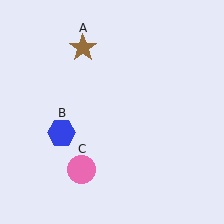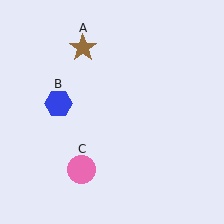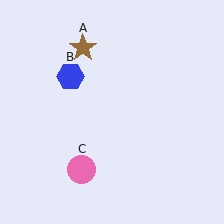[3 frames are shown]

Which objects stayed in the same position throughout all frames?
Brown star (object A) and pink circle (object C) remained stationary.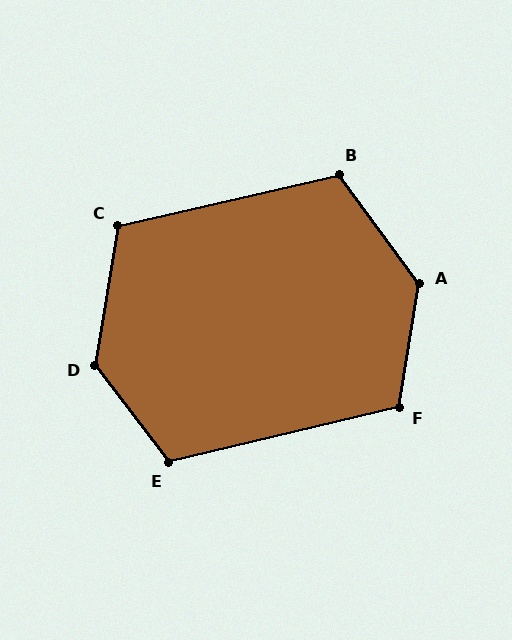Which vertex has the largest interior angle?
A, at approximately 134 degrees.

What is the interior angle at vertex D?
Approximately 134 degrees (obtuse).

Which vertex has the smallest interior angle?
C, at approximately 112 degrees.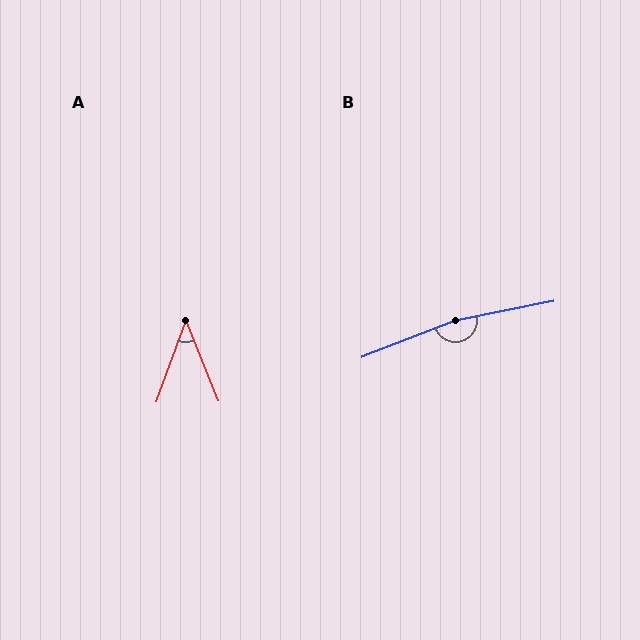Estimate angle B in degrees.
Approximately 170 degrees.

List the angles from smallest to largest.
A (42°), B (170°).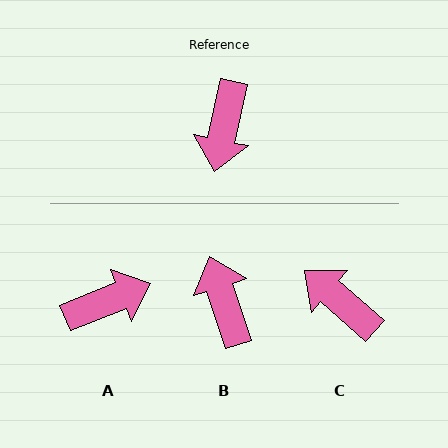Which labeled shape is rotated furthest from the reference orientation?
B, about 150 degrees away.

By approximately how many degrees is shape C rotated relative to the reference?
Approximately 119 degrees clockwise.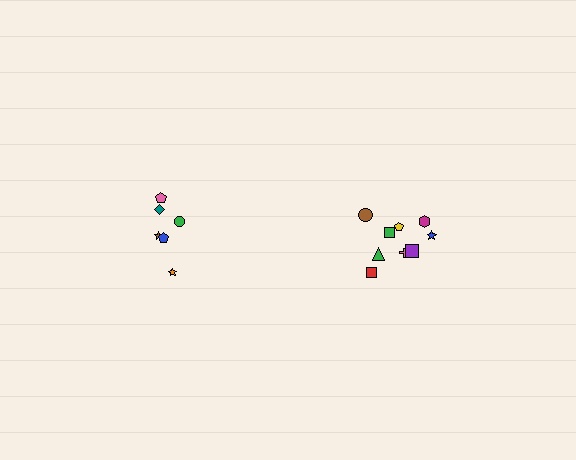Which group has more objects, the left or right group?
The right group.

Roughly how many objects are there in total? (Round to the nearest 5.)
Roughly 15 objects in total.